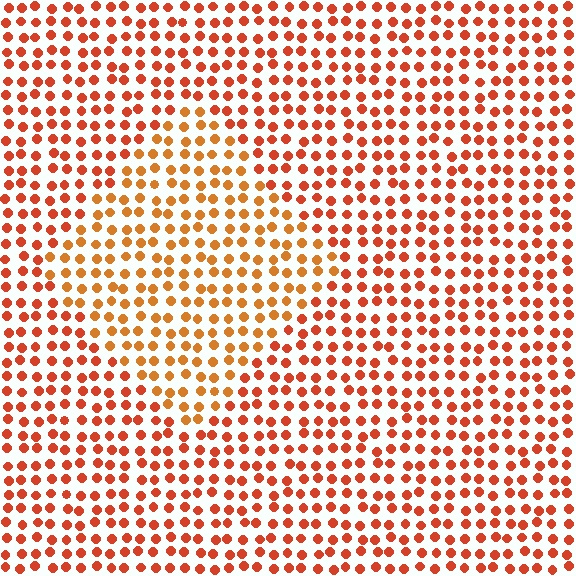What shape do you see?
I see a diamond.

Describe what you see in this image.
The image is filled with small red elements in a uniform arrangement. A diamond-shaped region is visible where the elements are tinted to a slightly different hue, forming a subtle color boundary.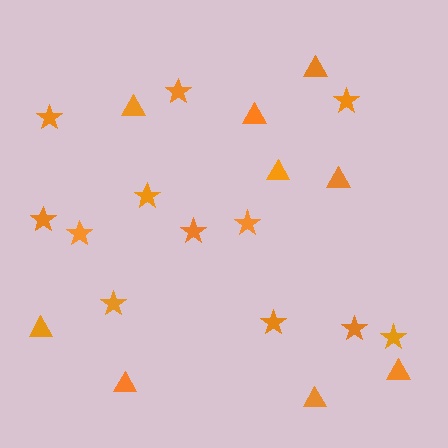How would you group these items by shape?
There are 2 groups: one group of stars (12) and one group of triangles (9).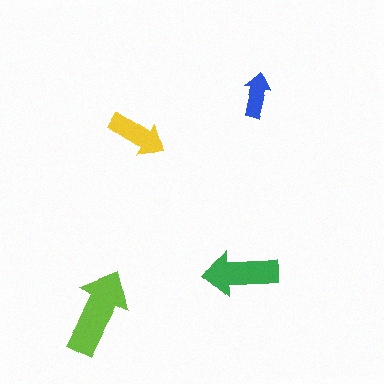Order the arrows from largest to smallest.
the lime one, the green one, the yellow one, the blue one.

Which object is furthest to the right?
The blue arrow is rightmost.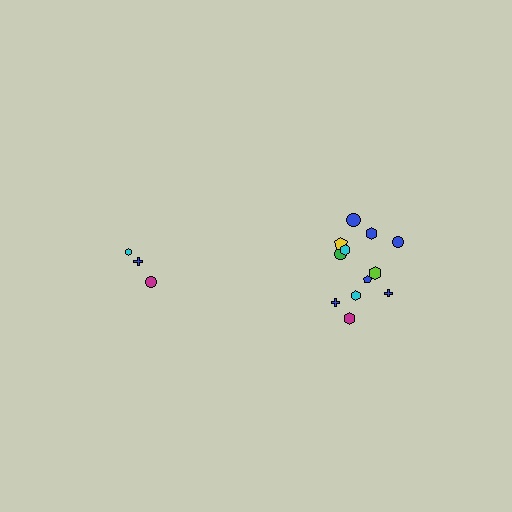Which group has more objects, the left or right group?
The right group.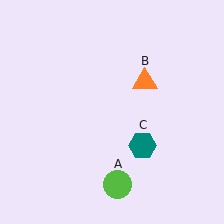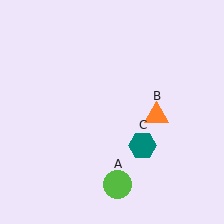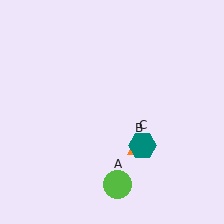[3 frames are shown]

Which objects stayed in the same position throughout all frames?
Lime circle (object A) and teal hexagon (object C) remained stationary.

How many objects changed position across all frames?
1 object changed position: orange triangle (object B).